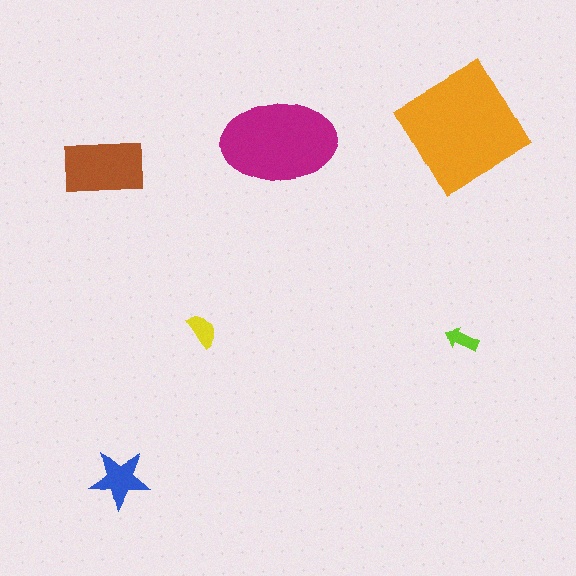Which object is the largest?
The orange square.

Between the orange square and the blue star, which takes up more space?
The orange square.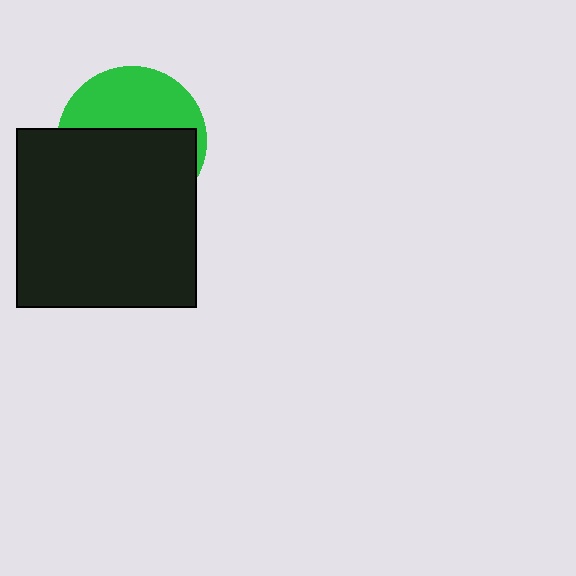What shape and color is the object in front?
The object in front is a black square.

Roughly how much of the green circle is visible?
A small part of it is visible (roughly 41%).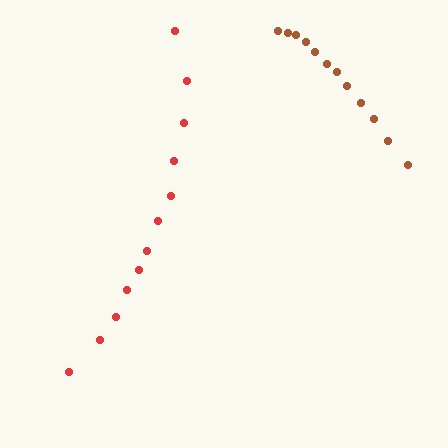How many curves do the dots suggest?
There are 2 distinct paths.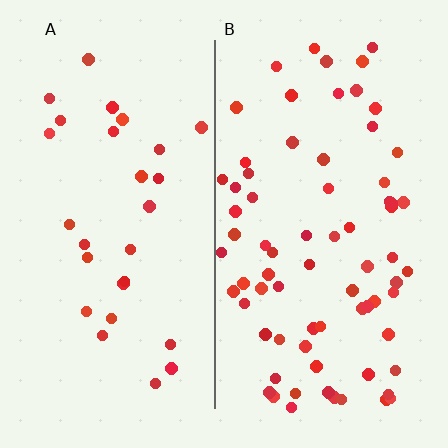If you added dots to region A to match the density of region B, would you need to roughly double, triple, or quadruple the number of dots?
Approximately triple.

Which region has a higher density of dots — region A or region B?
B (the right).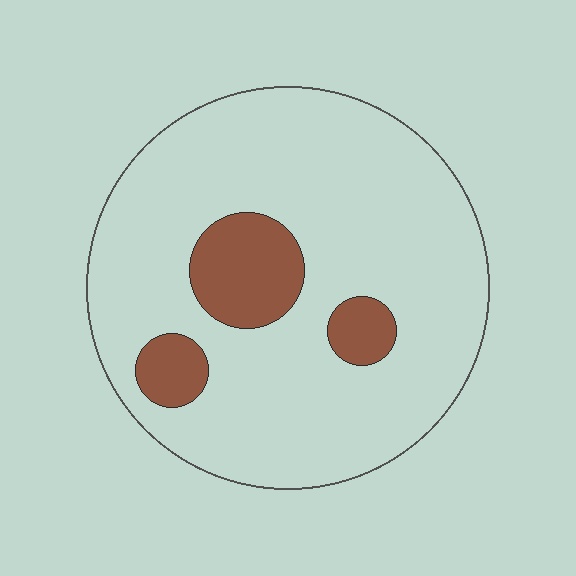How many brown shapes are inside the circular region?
3.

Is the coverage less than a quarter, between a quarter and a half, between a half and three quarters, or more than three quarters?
Less than a quarter.